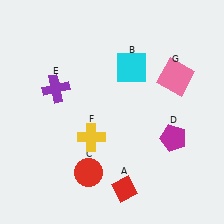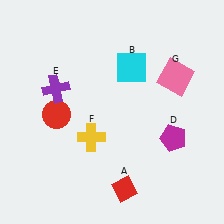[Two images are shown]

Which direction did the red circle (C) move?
The red circle (C) moved up.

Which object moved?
The red circle (C) moved up.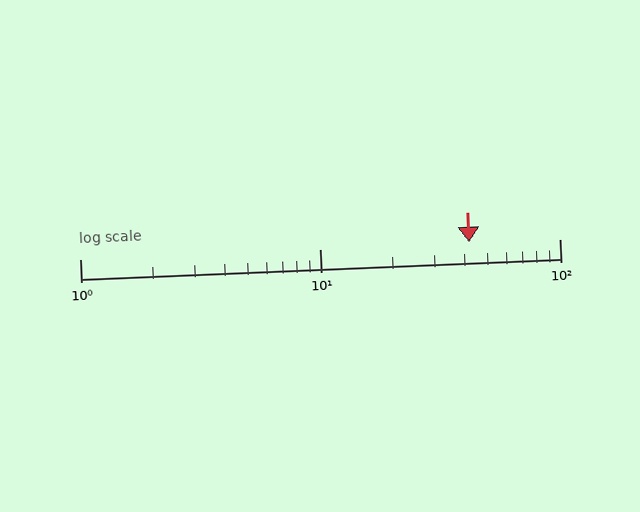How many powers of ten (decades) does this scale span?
The scale spans 2 decades, from 1 to 100.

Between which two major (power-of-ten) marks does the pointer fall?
The pointer is between 10 and 100.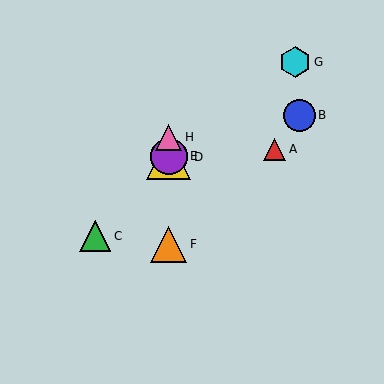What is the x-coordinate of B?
Object B is at x≈299.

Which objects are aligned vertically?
Objects D, E, F, H are aligned vertically.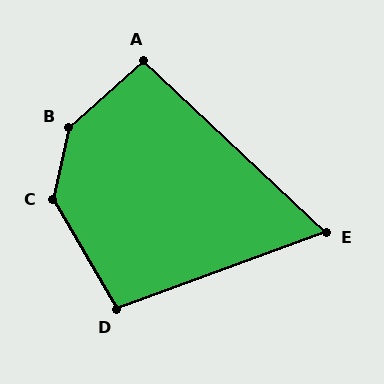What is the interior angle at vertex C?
Approximately 138 degrees (obtuse).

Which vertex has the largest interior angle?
B, at approximately 144 degrees.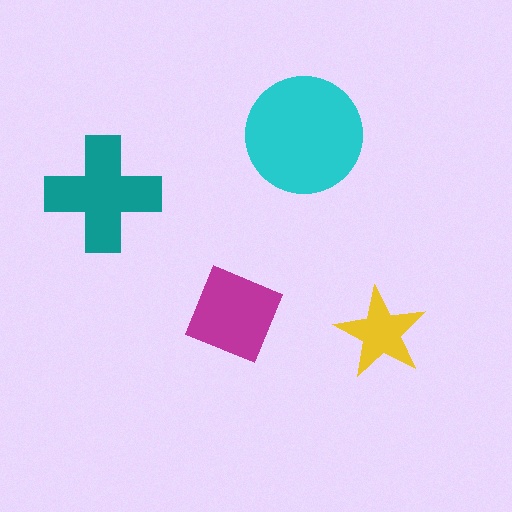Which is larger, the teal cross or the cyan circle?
The cyan circle.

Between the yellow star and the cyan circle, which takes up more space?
The cyan circle.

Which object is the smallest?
The yellow star.